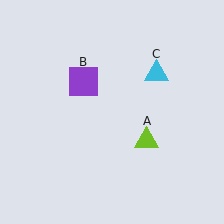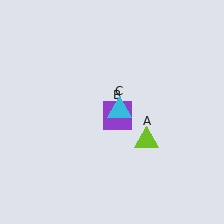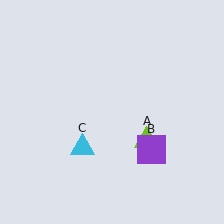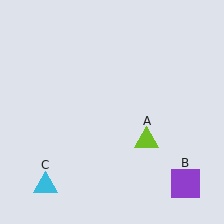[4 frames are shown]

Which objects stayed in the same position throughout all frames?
Lime triangle (object A) remained stationary.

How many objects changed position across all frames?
2 objects changed position: purple square (object B), cyan triangle (object C).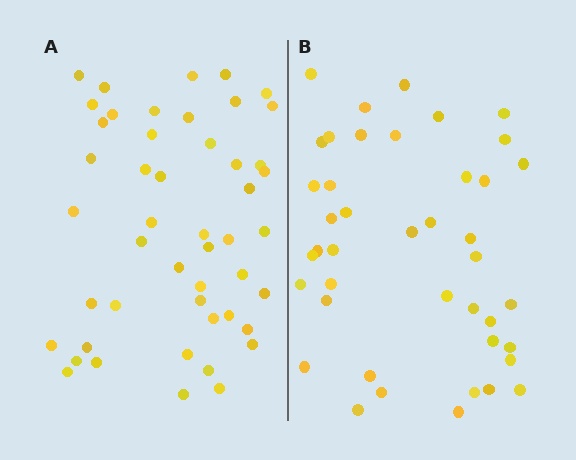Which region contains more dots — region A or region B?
Region A (the left region) has more dots.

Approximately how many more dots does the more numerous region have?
Region A has about 6 more dots than region B.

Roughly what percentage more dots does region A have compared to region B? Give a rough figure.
About 15% more.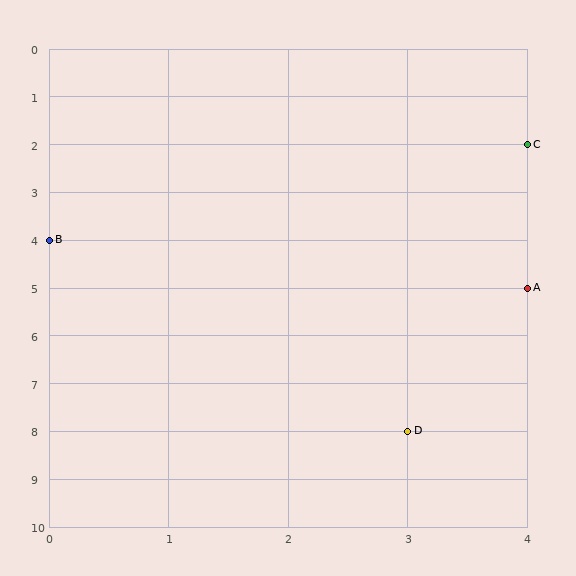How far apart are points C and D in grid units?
Points C and D are 1 column and 6 rows apart (about 6.1 grid units diagonally).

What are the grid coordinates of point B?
Point B is at grid coordinates (0, 4).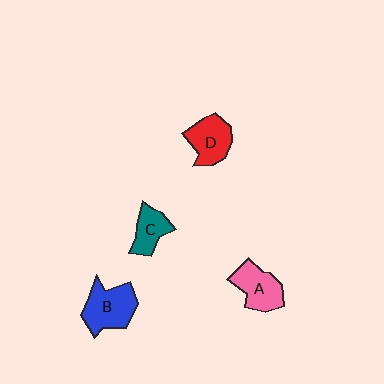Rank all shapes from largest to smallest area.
From largest to smallest: B (blue), A (pink), D (red), C (teal).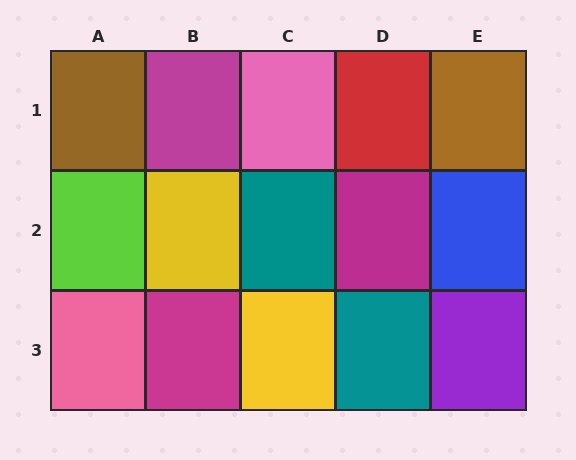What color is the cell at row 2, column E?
Blue.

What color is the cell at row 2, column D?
Magenta.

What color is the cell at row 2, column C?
Teal.